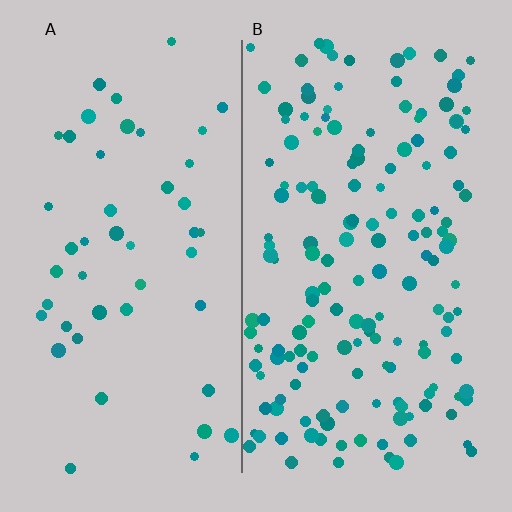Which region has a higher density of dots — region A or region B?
B (the right).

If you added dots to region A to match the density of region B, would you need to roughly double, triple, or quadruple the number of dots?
Approximately triple.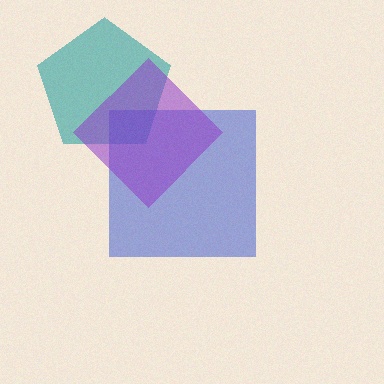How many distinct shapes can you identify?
There are 3 distinct shapes: a teal pentagon, a blue square, a purple diamond.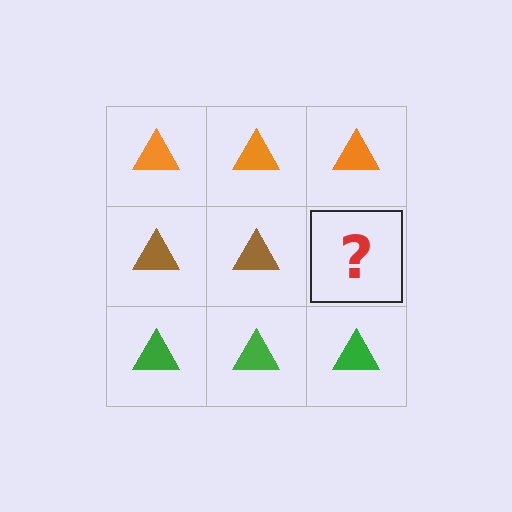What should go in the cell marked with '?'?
The missing cell should contain a brown triangle.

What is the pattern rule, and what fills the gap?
The rule is that each row has a consistent color. The gap should be filled with a brown triangle.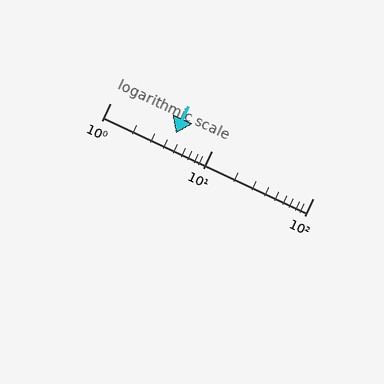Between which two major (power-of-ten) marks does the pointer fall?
The pointer is between 1 and 10.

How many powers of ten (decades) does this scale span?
The scale spans 2 decades, from 1 to 100.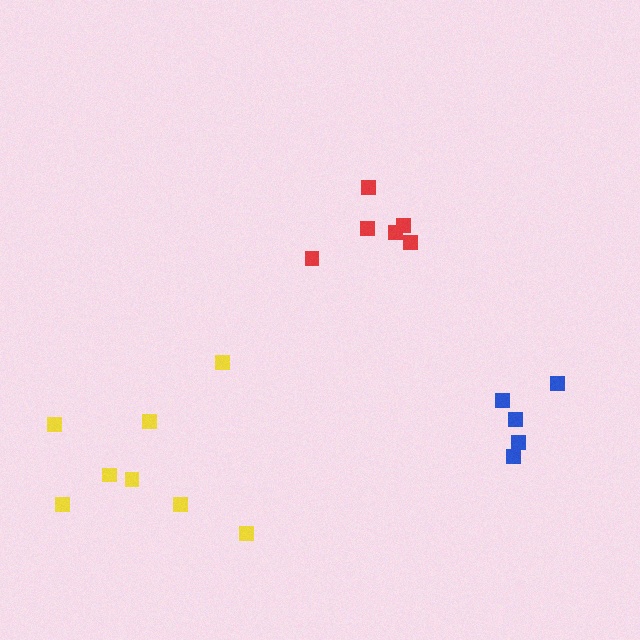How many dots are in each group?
Group 1: 6 dots, Group 2: 5 dots, Group 3: 8 dots (19 total).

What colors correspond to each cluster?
The clusters are colored: red, blue, yellow.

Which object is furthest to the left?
The yellow cluster is leftmost.